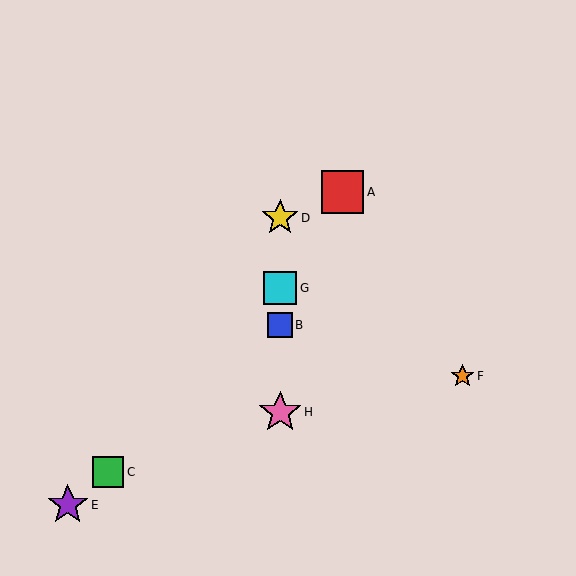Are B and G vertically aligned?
Yes, both are at x≈280.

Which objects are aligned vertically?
Objects B, D, G, H are aligned vertically.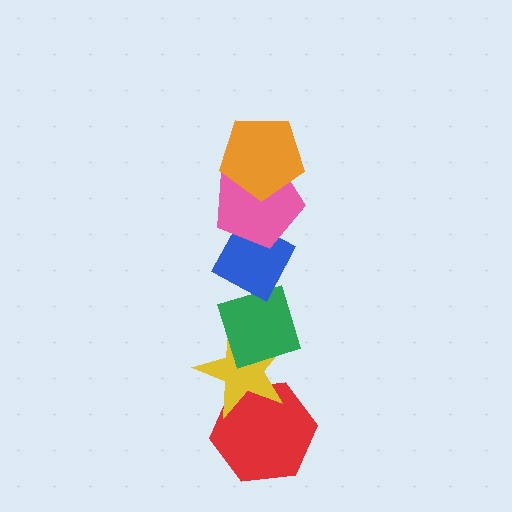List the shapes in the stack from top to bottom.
From top to bottom: the orange pentagon, the pink pentagon, the blue diamond, the green diamond, the yellow star, the red hexagon.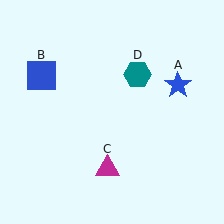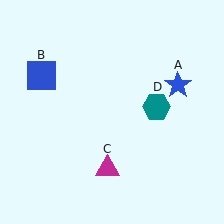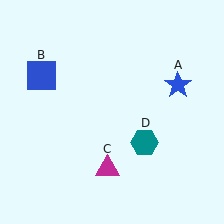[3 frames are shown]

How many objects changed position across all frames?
1 object changed position: teal hexagon (object D).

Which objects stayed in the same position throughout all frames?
Blue star (object A) and blue square (object B) and magenta triangle (object C) remained stationary.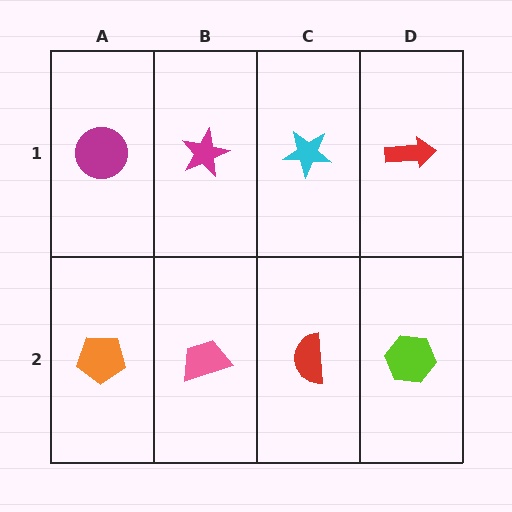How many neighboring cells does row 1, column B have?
3.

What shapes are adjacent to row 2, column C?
A cyan star (row 1, column C), a pink trapezoid (row 2, column B), a lime hexagon (row 2, column D).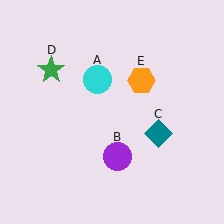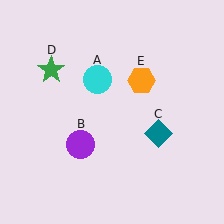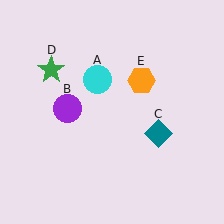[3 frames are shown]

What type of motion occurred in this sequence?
The purple circle (object B) rotated clockwise around the center of the scene.